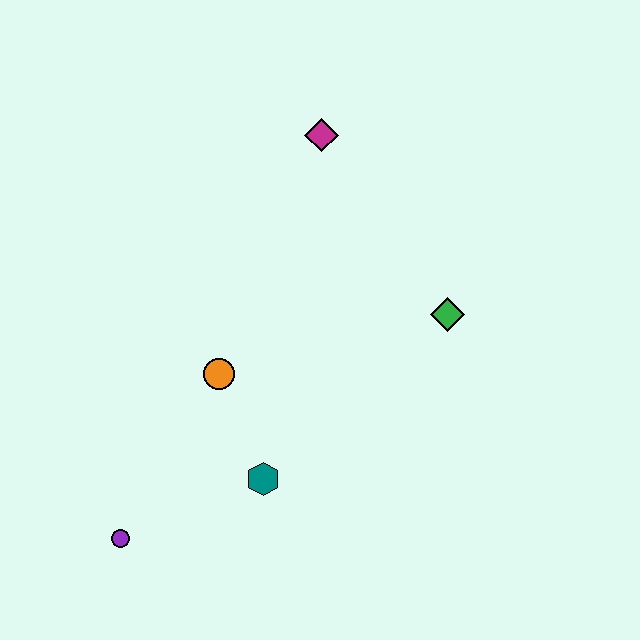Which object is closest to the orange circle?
The teal hexagon is closest to the orange circle.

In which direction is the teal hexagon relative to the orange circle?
The teal hexagon is below the orange circle.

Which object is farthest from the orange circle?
The magenta diamond is farthest from the orange circle.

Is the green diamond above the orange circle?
Yes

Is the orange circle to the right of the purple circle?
Yes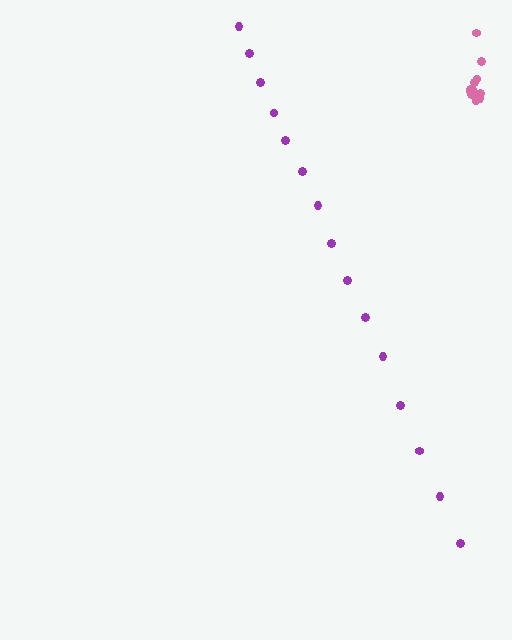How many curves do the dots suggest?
There are 2 distinct paths.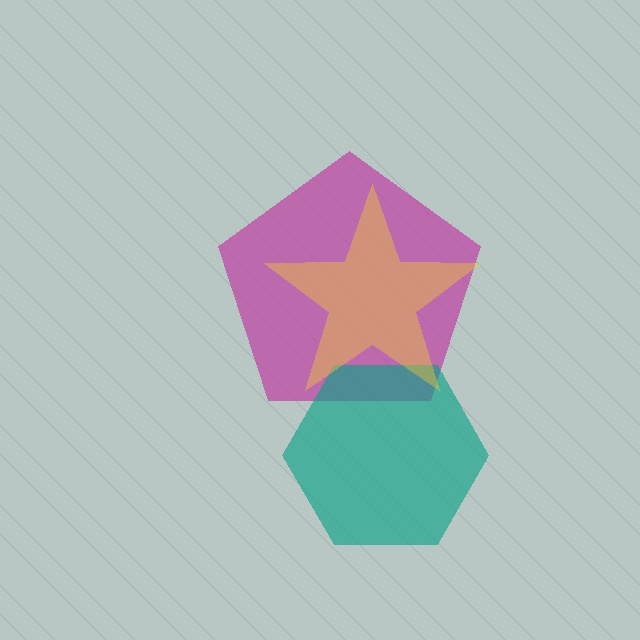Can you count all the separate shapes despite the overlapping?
Yes, there are 3 separate shapes.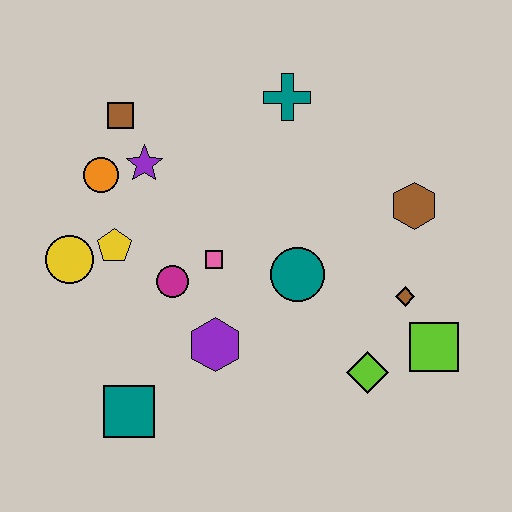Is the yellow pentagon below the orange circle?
Yes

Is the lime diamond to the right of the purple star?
Yes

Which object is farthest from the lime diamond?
The brown square is farthest from the lime diamond.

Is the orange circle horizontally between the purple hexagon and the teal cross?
No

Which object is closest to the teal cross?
The purple star is closest to the teal cross.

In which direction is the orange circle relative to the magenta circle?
The orange circle is above the magenta circle.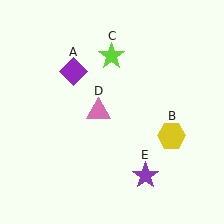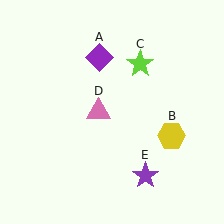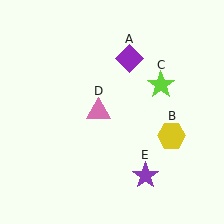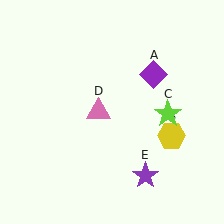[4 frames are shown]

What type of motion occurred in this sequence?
The purple diamond (object A), lime star (object C) rotated clockwise around the center of the scene.